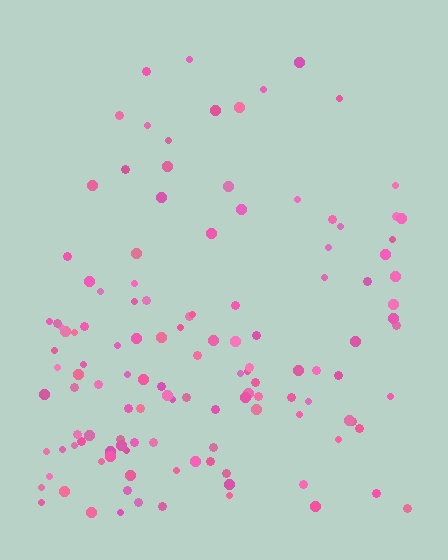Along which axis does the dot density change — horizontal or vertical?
Vertical.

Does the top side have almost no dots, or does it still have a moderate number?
Still a moderate number, just noticeably fewer than the bottom.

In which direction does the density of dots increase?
From top to bottom, with the bottom side densest.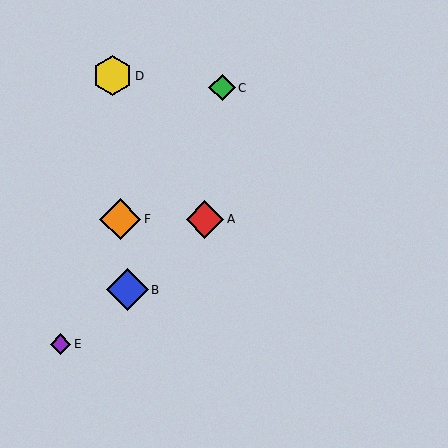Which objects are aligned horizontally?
Objects A, F are aligned horizontally.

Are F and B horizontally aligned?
No, F is at y≈219 and B is at y≈290.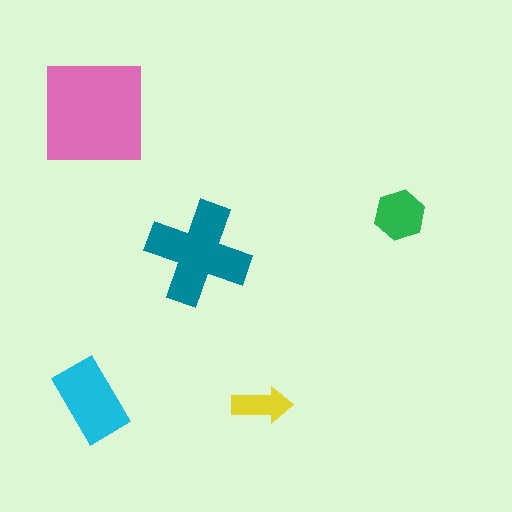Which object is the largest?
The pink square.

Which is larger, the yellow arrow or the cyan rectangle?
The cyan rectangle.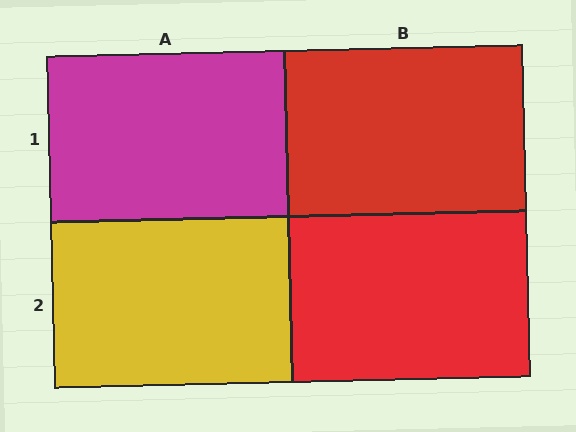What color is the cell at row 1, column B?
Red.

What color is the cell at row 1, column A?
Magenta.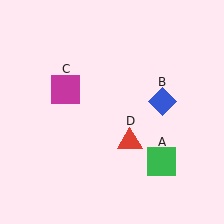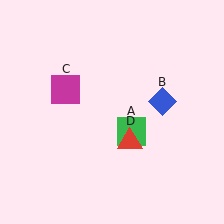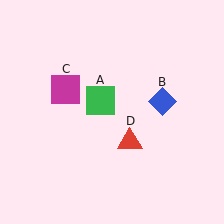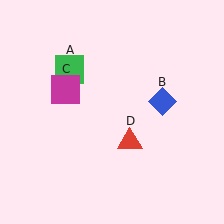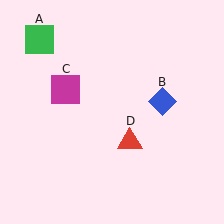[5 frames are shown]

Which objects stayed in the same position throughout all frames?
Blue diamond (object B) and magenta square (object C) and red triangle (object D) remained stationary.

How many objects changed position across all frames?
1 object changed position: green square (object A).